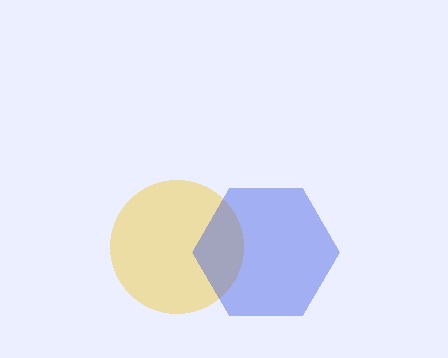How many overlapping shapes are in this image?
There are 2 overlapping shapes in the image.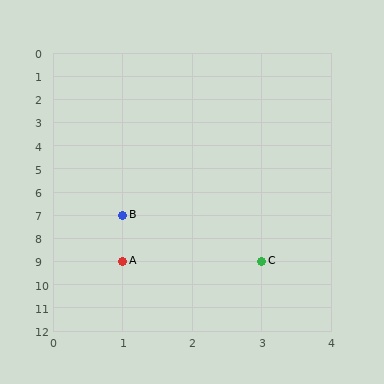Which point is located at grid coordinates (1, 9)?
Point A is at (1, 9).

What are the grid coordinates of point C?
Point C is at grid coordinates (3, 9).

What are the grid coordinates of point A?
Point A is at grid coordinates (1, 9).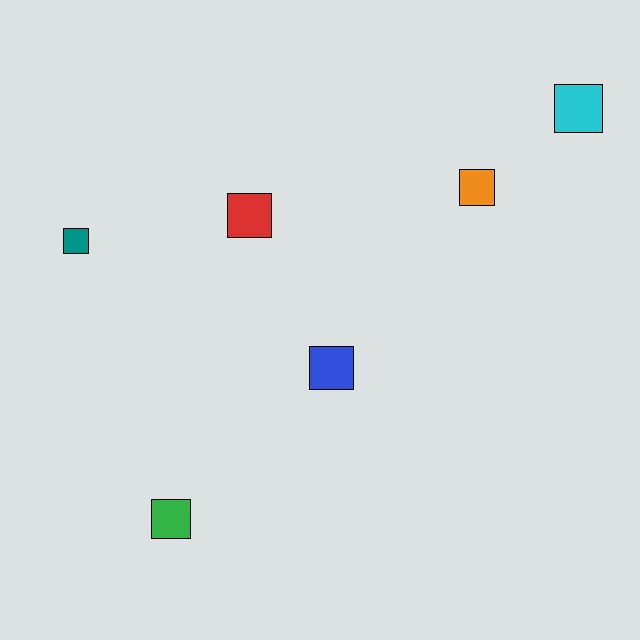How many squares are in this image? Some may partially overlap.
There are 6 squares.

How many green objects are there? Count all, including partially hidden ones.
There is 1 green object.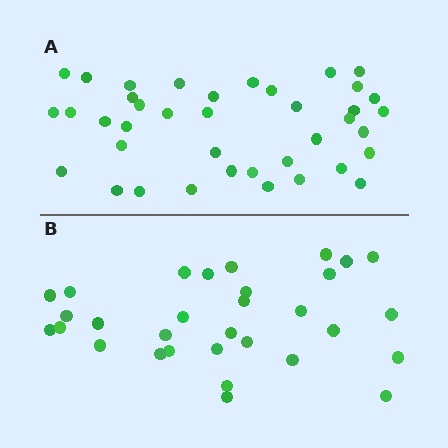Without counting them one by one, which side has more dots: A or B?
Region A (the top region) has more dots.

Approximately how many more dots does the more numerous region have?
Region A has roughly 8 or so more dots than region B.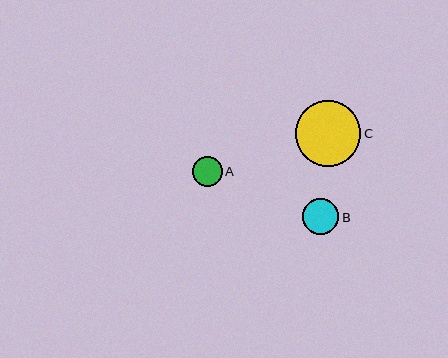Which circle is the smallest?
Circle A is the smallest with a size of approximately 30 pixels.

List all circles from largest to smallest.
From largest to smallest: C, B, A.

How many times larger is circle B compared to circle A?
Circle B is approximately 1.2 times the size of circle A.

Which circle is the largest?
Circle C is the largest with a size of approximately 66 pixels.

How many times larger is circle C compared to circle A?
Circle C is approximately 2.2 times the size of circle A.